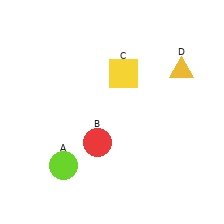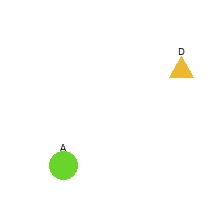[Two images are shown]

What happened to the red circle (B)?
The red circle (B) was removed in Image 2. It was in the bottom-left area of Image 1.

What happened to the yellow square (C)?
The yellow square (C) was removed in Image 2. It was in the top-right area of Image 1.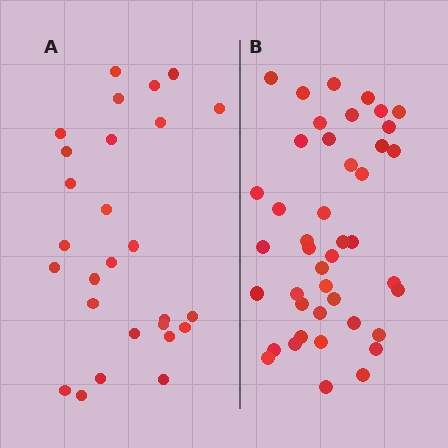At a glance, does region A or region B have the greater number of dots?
Region B (the right region) has more dots.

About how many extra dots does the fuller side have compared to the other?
Region B has approximately 15 more dots than region A.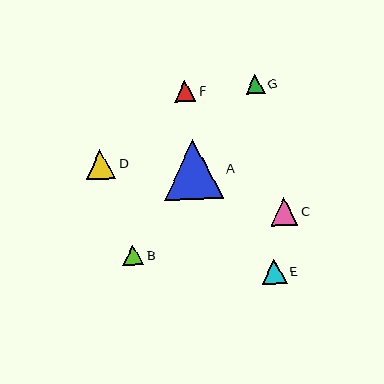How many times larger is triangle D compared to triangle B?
Triangle D is approximately 1.4 times the size of triangle B.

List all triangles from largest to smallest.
From largest to smallest: A, D, C, E, F, B, G.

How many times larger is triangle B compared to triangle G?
Triangle B is approximately 1.1 times the size of triangle G.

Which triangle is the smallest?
Triangle G is the smallest with a size of approximately 19 pixels.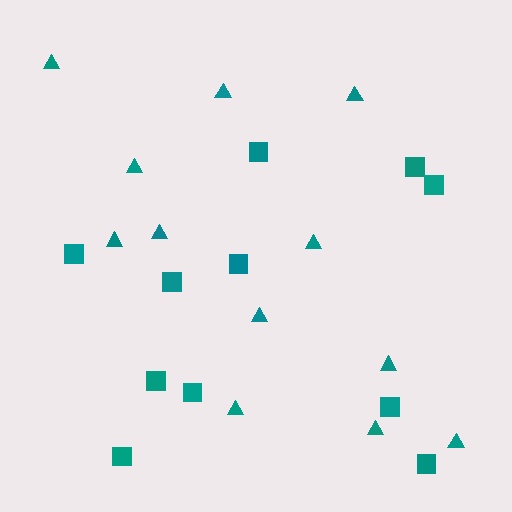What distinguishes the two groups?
There are 2 groups: one group of triangles (12) and one group of squares (11).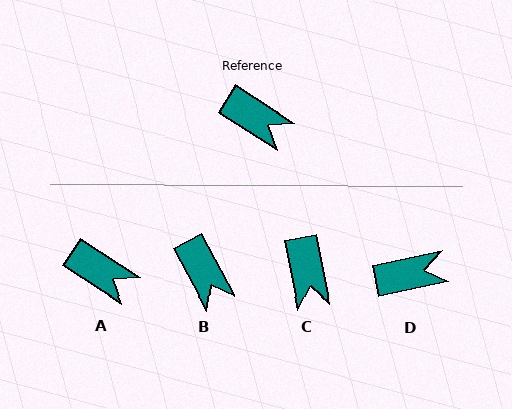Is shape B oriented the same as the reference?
No, it is off by about 29 degrees.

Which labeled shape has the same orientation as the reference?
A.